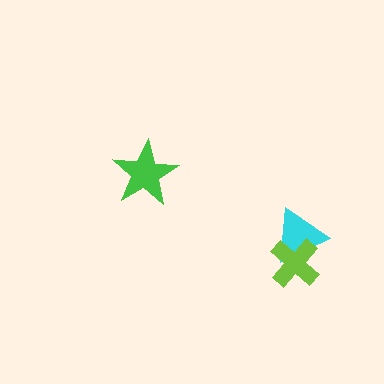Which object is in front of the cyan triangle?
The lime cross is in front of the cyan triangle.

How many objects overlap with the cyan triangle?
1 object overlaps with the cyan triangle.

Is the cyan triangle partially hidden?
Yes, it is partially covered by another shape.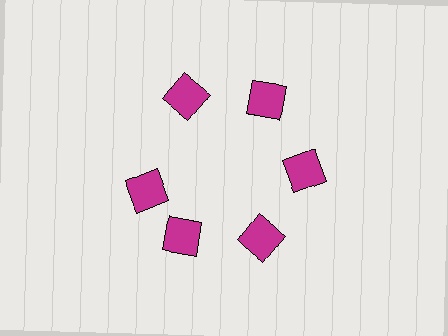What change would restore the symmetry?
The symmetry would be restored by rotating it back into even spacing with its neighbors so that all 6 squares sit at equal angles and equal distance from the center.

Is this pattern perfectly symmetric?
No. The 6 magenta squares are arranged in a ring, but one element near the 9 o'clock position is rotated out of alignment along the ring, breaking the 6-fold rotational symmetry.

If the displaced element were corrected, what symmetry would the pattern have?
It would have 6-fold rotational symmetry — the pattern would map onto itself every 60 degrees.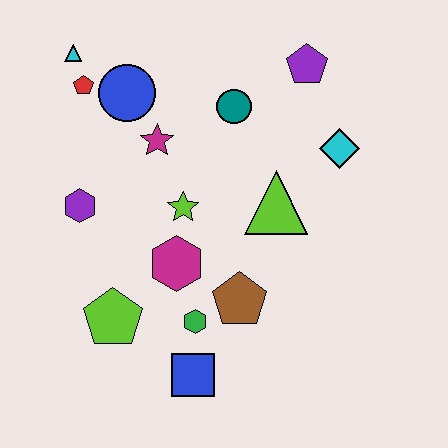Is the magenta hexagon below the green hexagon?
No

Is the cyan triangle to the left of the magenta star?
Yes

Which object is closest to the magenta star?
The blue circle is closest to the magenta star.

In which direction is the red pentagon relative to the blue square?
The red pentagon is above the blue square.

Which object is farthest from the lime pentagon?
The purple pentagon is farthest from the lime pentagon.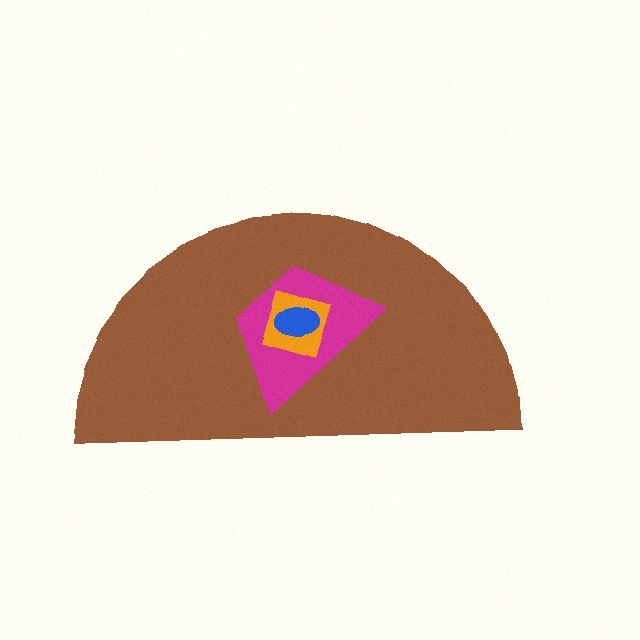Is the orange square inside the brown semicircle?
Yes.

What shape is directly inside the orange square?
The blue ellipse.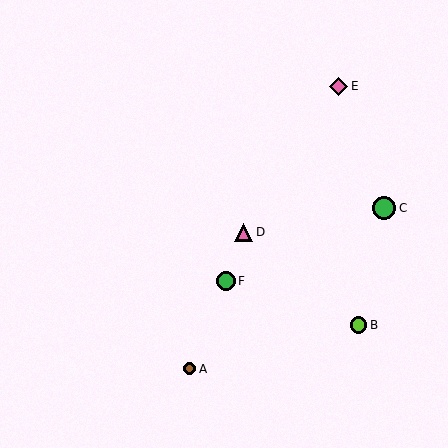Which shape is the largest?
The green circle (labeled C) is the largest.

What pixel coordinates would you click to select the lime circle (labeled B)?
Click at (359, 325) to select the lime circle B.